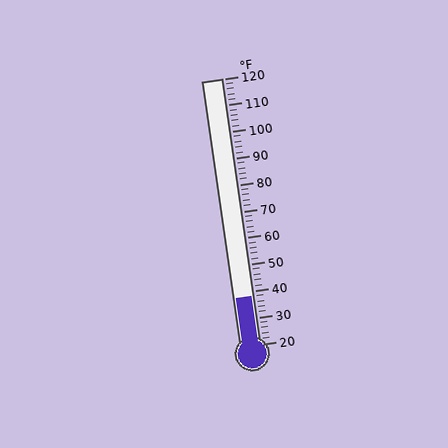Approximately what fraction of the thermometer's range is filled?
The thermometer is filled to approximately 20% of its range.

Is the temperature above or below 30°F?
The temperature is above 30°F.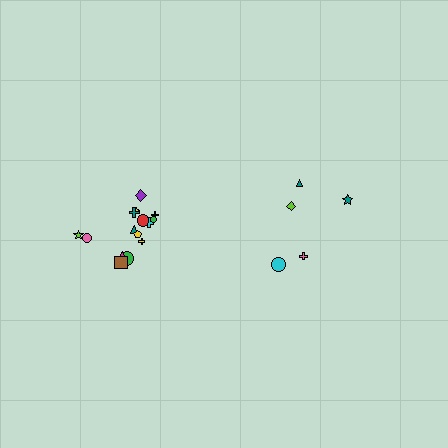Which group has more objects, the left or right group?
The left group.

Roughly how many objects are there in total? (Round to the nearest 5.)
Roughly 20 objects in total.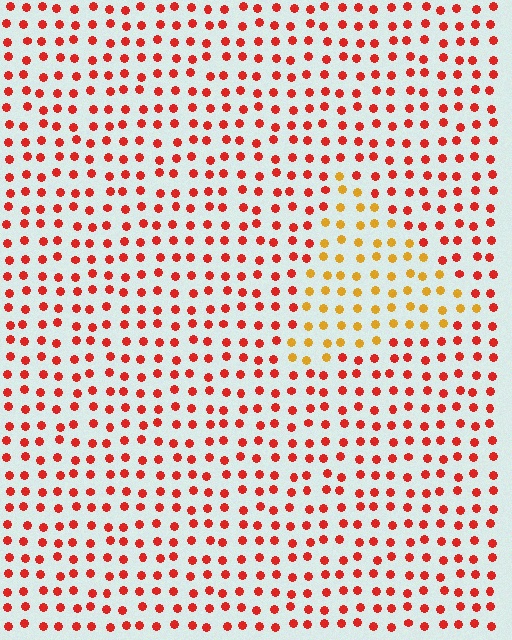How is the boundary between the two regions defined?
The boundary is defined purely by a slight shift in hue (about 40 degrees). Spacing, size, and orientation are identical on both sides.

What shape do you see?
I see a triangle.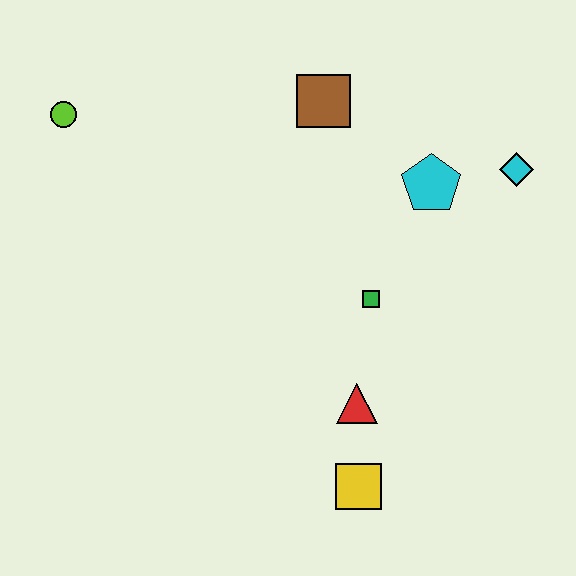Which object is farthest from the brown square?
The yellow square is farthest from the brown square.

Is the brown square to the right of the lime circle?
Yes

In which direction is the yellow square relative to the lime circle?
The yellow square is below the lime circle.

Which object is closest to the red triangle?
The yellow square is closest to the red triangle.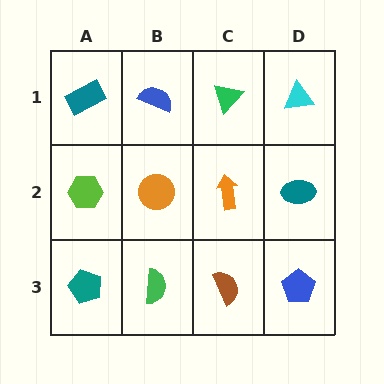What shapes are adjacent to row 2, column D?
A cyan triangle (row 1, column D), a blue pentagon (row 3, column D), an orange arrow (row 2, column C).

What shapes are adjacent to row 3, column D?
A teal ellipse (row 2, column D), a brown semicircle (row 3, column C).